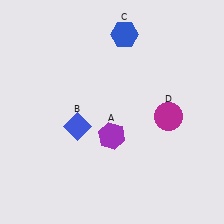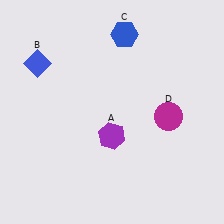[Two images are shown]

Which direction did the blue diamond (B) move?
The blue diamond (B) moved up.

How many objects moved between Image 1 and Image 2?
1 object moved between the two images.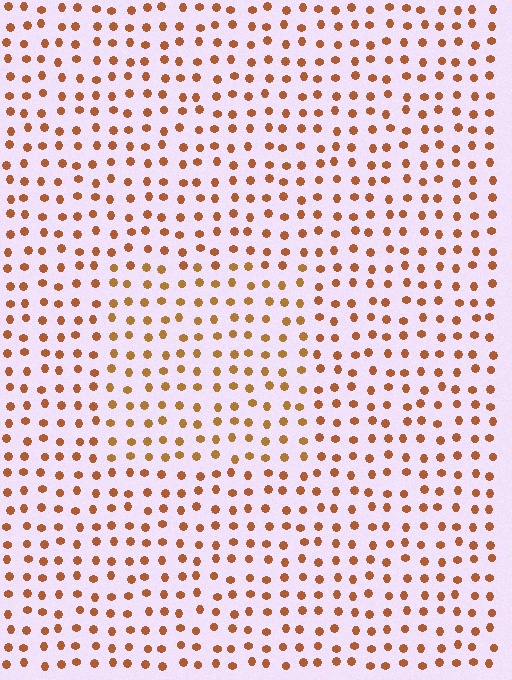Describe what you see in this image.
The image is filled with small brown elements in a uniform arrangement. A rectangle-shaped region is visible where the elements are tinted to a slightly different hue, forming a subtle color boundary.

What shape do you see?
I see a rectangle.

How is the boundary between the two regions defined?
The boundary is defined purely by a slight shift in hue (about 15 degrees). Spacing, size, and orientation are identical on both sides.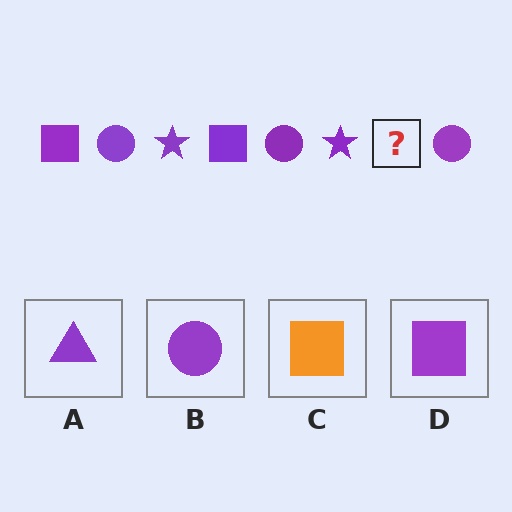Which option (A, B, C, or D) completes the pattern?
D.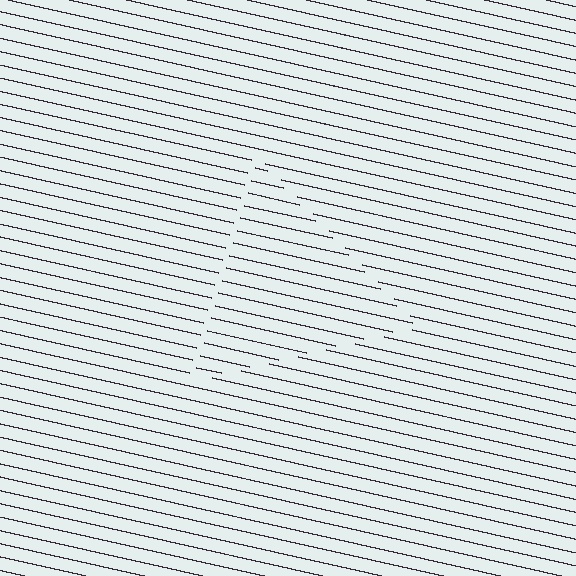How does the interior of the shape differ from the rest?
The interior of the shape contains the same grating, shifted by half a period — the contour is defined by the phase discontinuity where line-ends from the inner and outer gratings abut.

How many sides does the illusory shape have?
3 sides — the line-ends trace a triangle.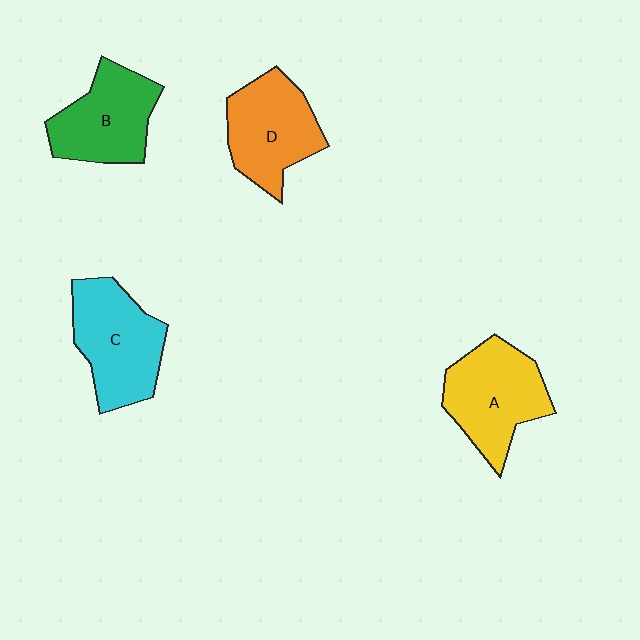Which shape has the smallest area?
Shape B (green).